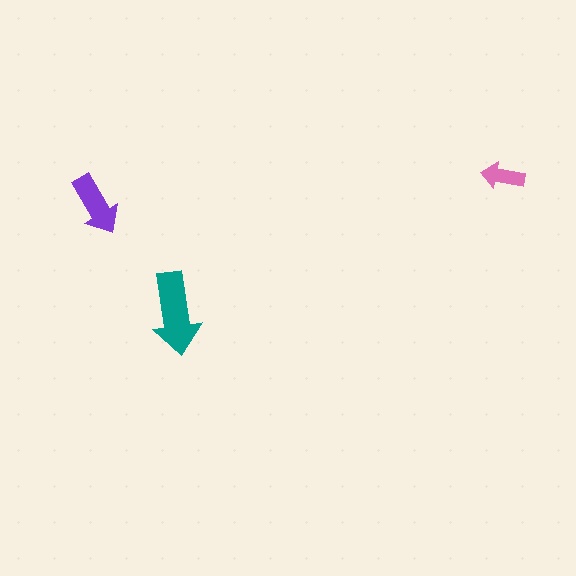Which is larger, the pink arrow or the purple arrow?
The purple one.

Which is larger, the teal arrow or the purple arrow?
The teal one.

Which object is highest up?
The pink arrow is topmost.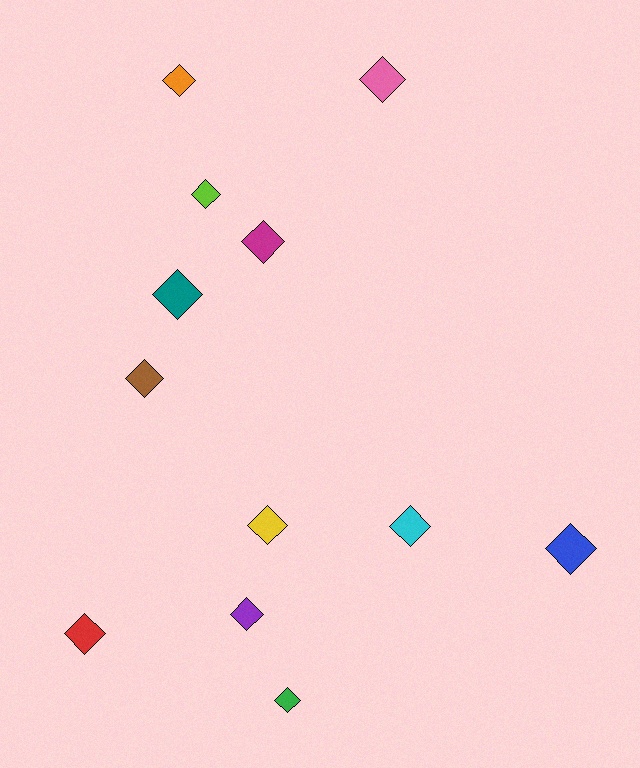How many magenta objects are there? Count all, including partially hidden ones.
There is 1 magenta object.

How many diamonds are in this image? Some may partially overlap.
There are 12 diamonds.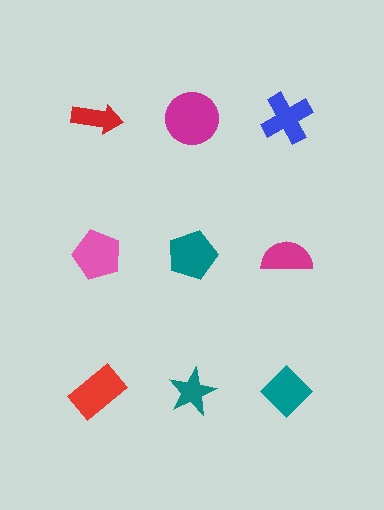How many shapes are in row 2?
3 shapes.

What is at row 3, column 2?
A teal star.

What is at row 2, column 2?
A teal pentagon.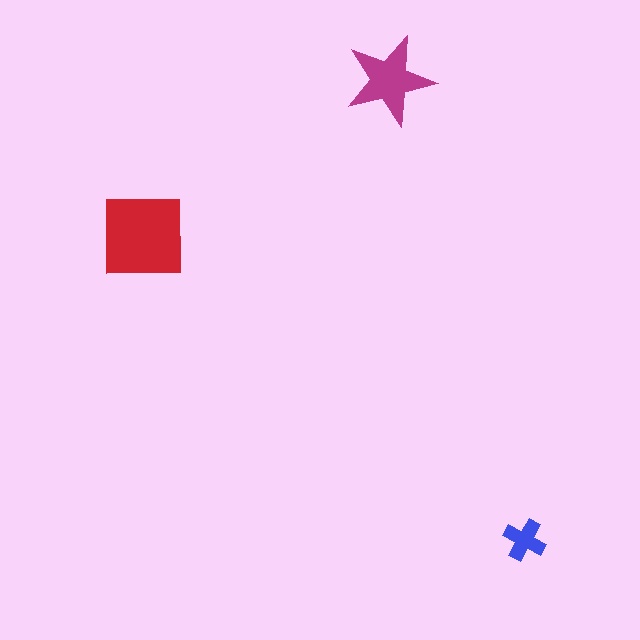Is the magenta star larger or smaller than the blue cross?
Larger.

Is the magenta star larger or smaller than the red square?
Smaller.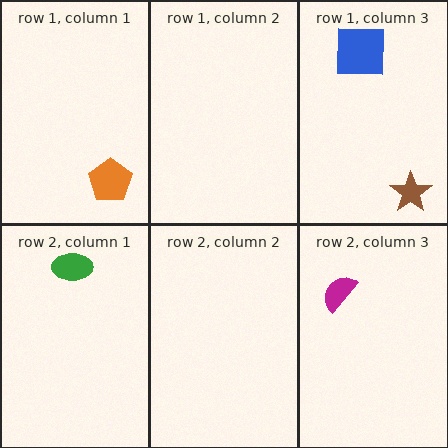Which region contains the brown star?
The row 1, column 3 region.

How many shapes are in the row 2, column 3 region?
1.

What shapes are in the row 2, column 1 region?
The green ellipse.